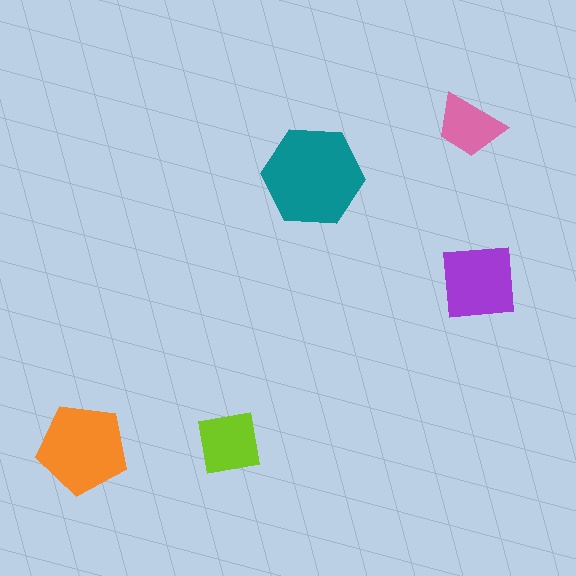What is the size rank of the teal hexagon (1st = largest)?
1st.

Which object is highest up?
The pink trapezoid is topmost.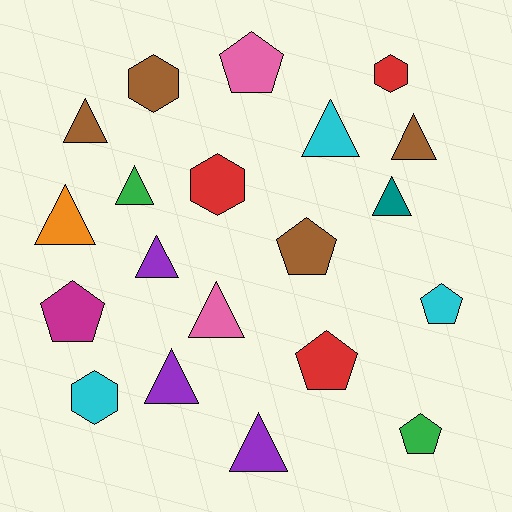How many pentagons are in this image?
There are 6 pentagons.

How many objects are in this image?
There are 20 objects.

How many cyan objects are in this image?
There are 3 cyan objects.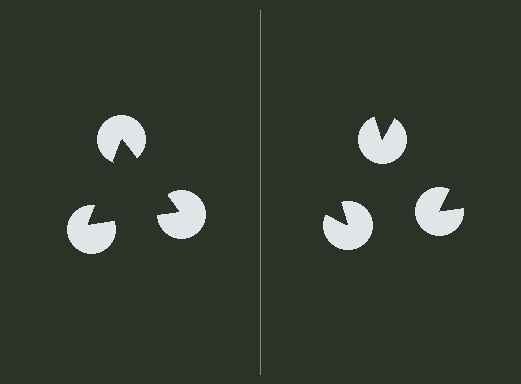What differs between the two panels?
The pac-man discs are positioned identically on both sides; only the wedge orientations differ. On the left they align to a triangle; on the right they are misaligned.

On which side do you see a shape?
An illusory triangle appears on the left side. On the right side the wedge cuts are rotated, so no coherent shape forms.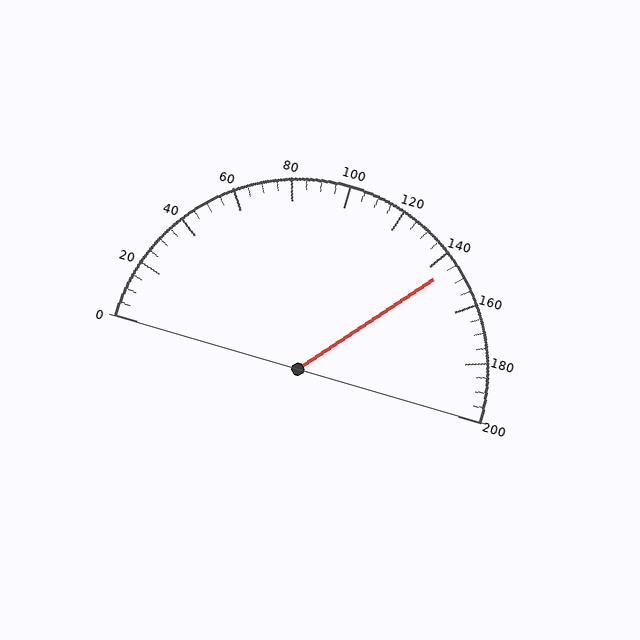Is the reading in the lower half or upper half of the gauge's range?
The reading is in the upper half of the range (0 to 200).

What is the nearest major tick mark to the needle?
The nearest major tick mark is 140.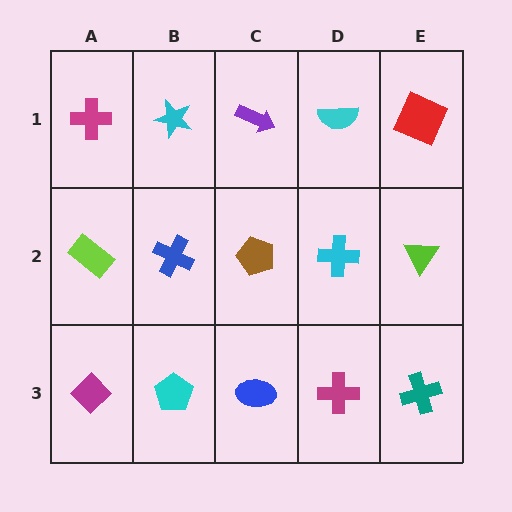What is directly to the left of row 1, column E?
A cyan semicircle.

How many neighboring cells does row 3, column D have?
3.